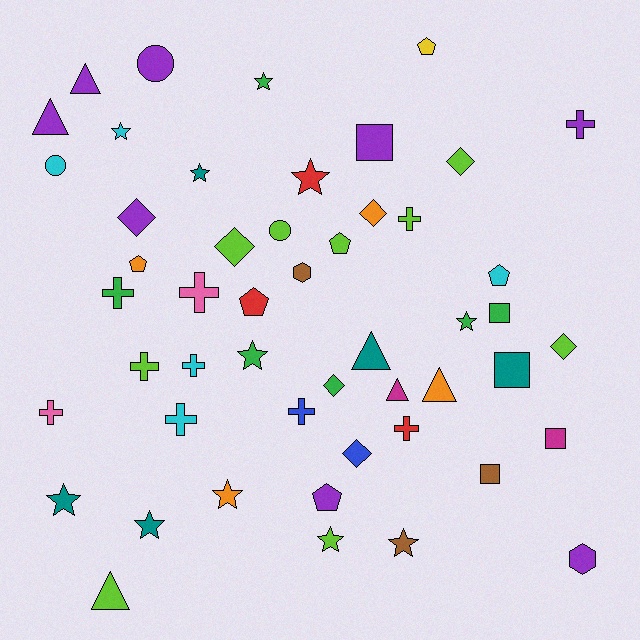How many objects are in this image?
There are 50 objects.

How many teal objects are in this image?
There are 5 teal objects.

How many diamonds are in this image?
There are 7 diamonds.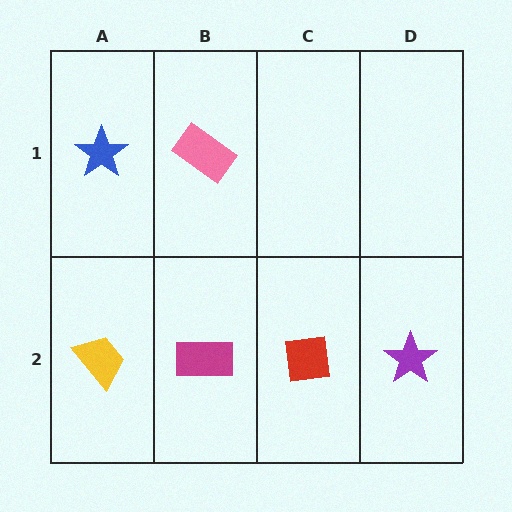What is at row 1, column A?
A blue star.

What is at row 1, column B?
A pink rectangle.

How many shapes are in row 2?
4 shapes.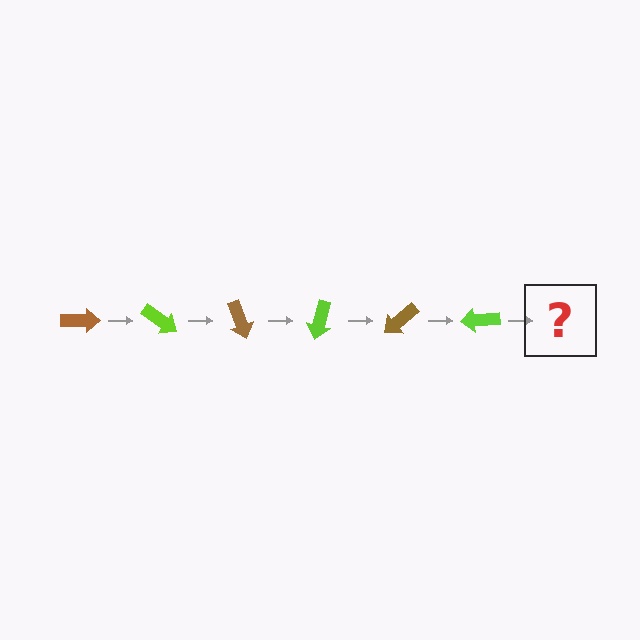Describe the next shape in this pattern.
It should be a brown arrow, rotated 210 degrees from the start.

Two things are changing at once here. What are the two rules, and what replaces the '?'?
The two rules are that it rotates 35 degrees each step and the color cycles through brown and lime. The '?' should be a brown arrow, rotated 210 degrees from the start.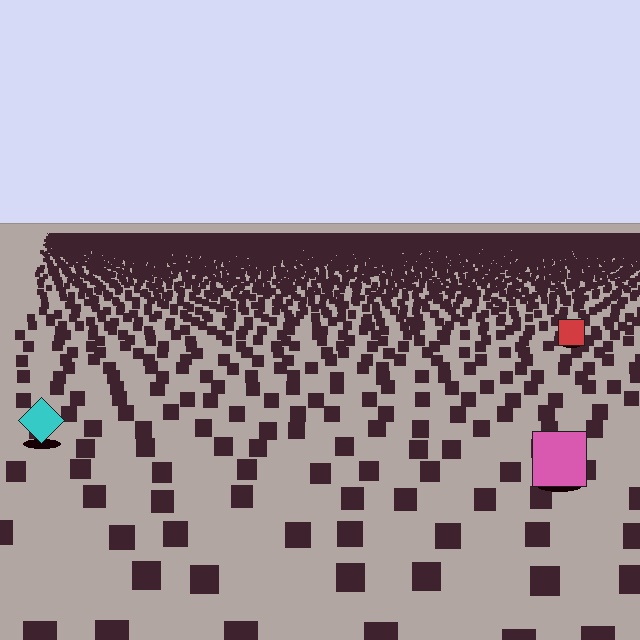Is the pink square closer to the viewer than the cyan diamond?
Yes. The pink square is closer — you can tell from the texture gradient: the ground texture is coarser near it.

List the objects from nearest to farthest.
From nearest to farthest: the pink square, the cyan diamond, the red square.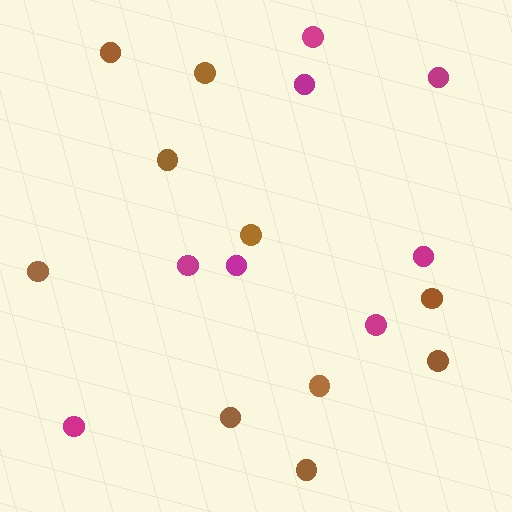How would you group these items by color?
There are 2 groups: one group of brown circles (10) and one group of magenta circles (8).